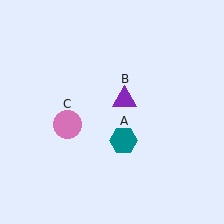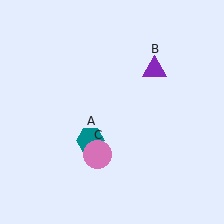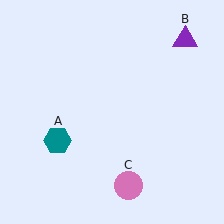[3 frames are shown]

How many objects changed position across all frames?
3 objects changed position: teal hexagon (object A), purple triangle (object B), pink circle (object C).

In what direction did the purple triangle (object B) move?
The purple triangle (object B) moved up and to the right.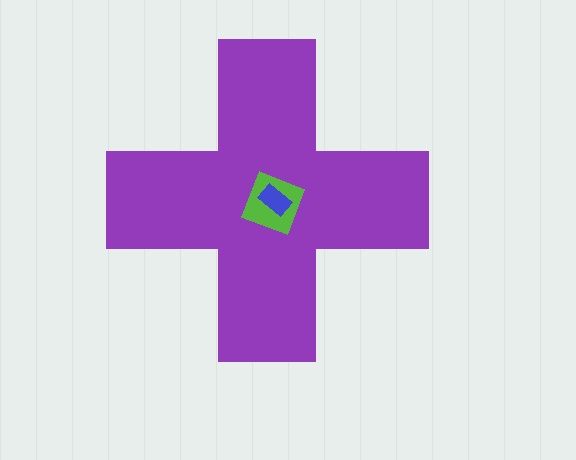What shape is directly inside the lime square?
The blue rectangle.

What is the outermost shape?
The purple cross.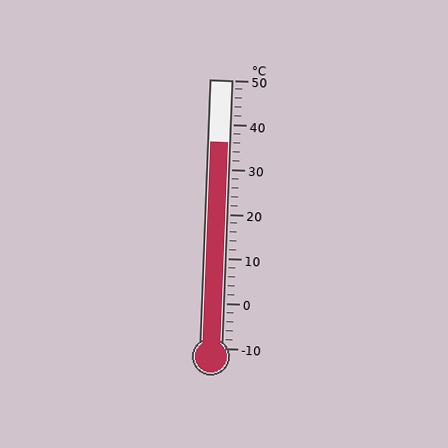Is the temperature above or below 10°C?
The temperature is above 10°C.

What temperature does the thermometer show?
The thermometer shows approximately 36°C.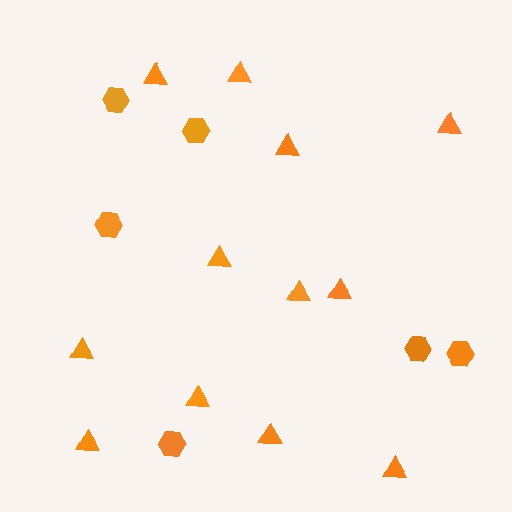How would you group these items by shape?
There are 2 groups: one group of triangles (12) and one group of hexagons (6).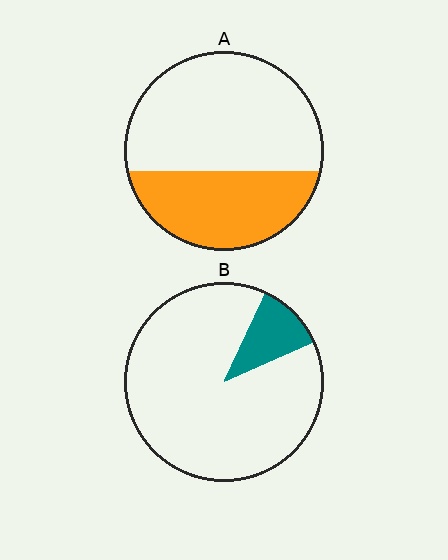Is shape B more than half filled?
No.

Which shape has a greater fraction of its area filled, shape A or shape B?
Shape A.